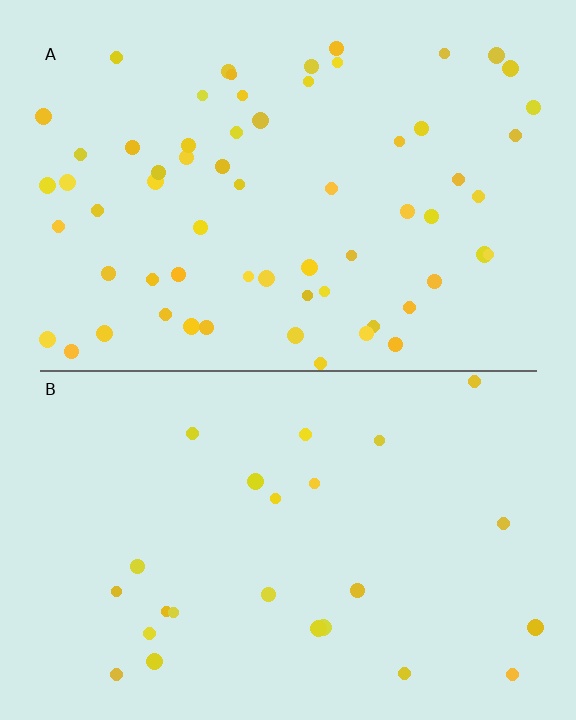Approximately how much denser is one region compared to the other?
Approximately 2.6× — region A over region B.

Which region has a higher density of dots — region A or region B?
A (the top).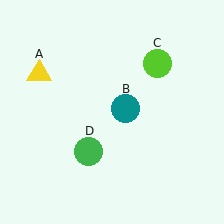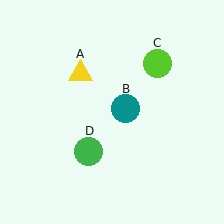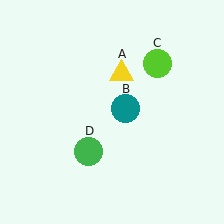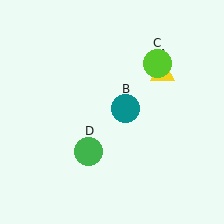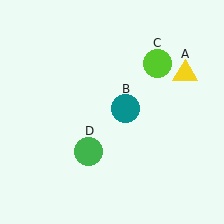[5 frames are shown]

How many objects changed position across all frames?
1 object changed position: yellow triangle (object A).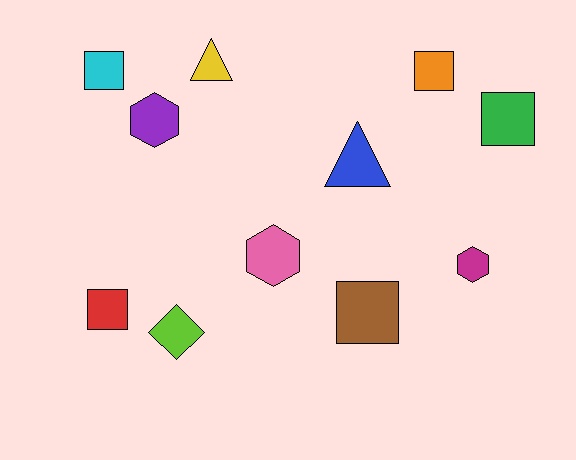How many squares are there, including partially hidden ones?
There are 5 squares.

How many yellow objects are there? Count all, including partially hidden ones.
There is 1 yellow object.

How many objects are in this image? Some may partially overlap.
There are 11 objects.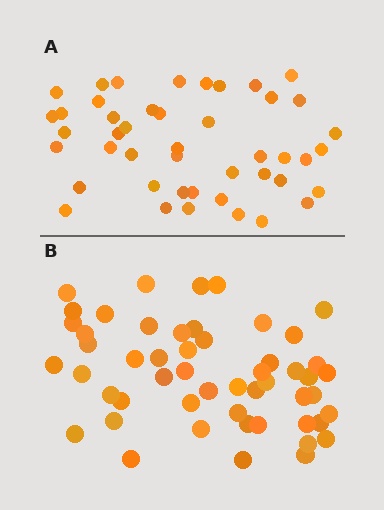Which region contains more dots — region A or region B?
Region B (the bottom region) has more dots.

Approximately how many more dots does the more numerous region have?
Region B has roughly 8 or so more dots than region A.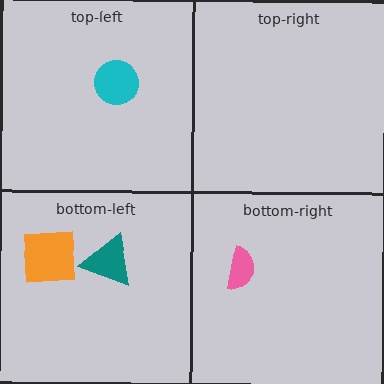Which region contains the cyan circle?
The top-left region.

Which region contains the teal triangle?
The bottom-left region.